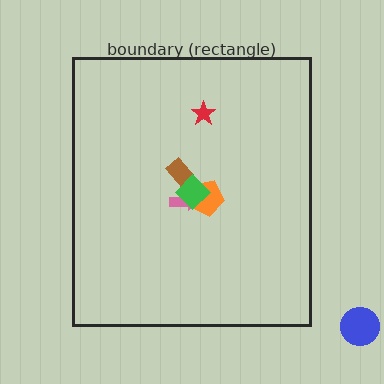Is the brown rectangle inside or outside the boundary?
Inside.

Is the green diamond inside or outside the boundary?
Inside.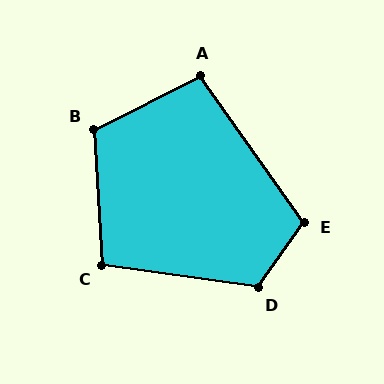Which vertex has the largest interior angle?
D, at approximately 117 degrees.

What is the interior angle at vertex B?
Approximately 113 degrees (obtuse).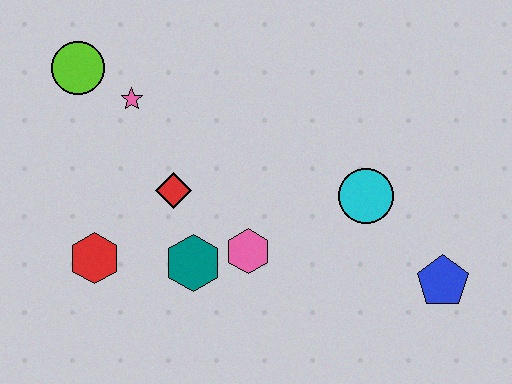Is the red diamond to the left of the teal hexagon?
Yes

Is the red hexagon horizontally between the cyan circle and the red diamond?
No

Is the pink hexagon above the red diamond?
No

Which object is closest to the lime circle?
The pink star is closest to the lime circle.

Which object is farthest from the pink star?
The blue pentagon is farthest from the pink star.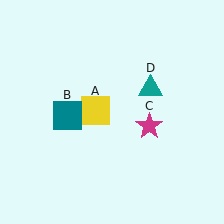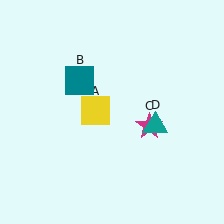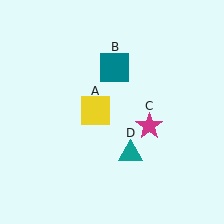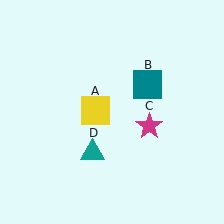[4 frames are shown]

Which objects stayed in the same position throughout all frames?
Yellow square (object A) and magenta star (object C) remained stationary.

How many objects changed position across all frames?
2 objects changed position: teal square (object B), teal triangle (object D).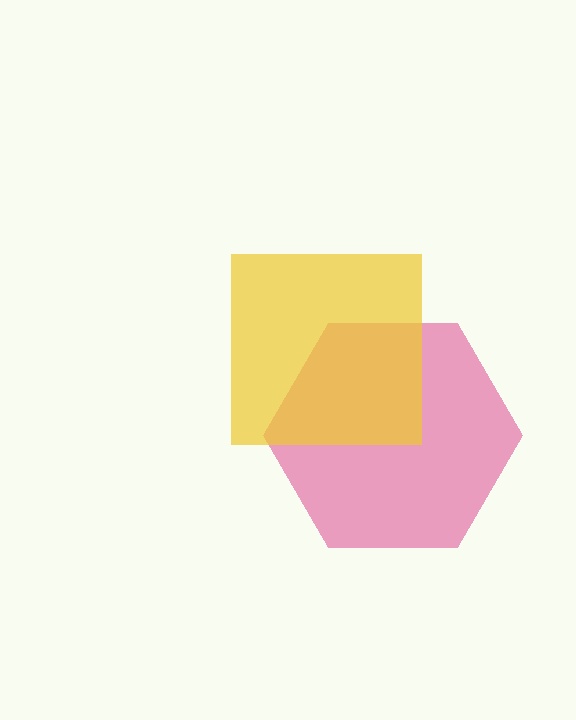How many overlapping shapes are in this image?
There are 2 overlapping shapes in the image.